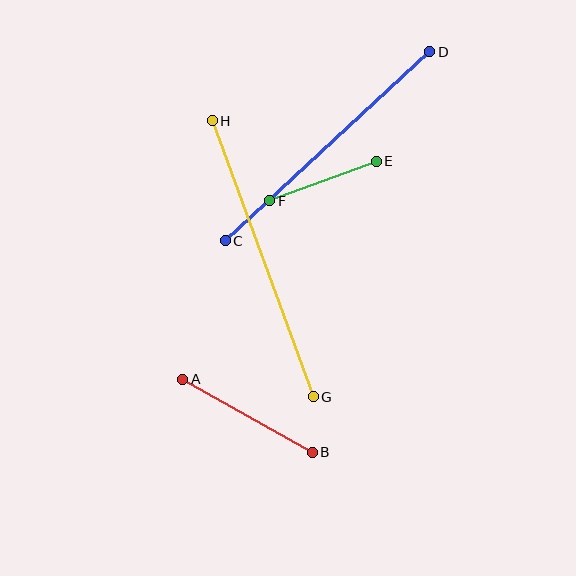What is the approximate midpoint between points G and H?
The midpoint is at approximately (263, 259) pixels.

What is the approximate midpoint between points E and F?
The midpoint is at approximately (323, 181) pixels.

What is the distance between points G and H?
The distance is approximately 294 pixels.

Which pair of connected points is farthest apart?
Points G and H are farthest apart.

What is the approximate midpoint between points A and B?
The midpoint is at approximately (247, 416) pixels.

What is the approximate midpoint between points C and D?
The midpoint is at approximately (327, 146) pixels.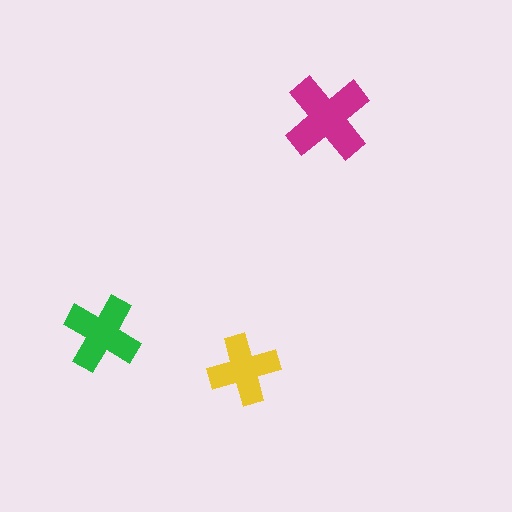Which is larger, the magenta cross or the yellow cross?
The magenta one.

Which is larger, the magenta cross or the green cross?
The magenta one.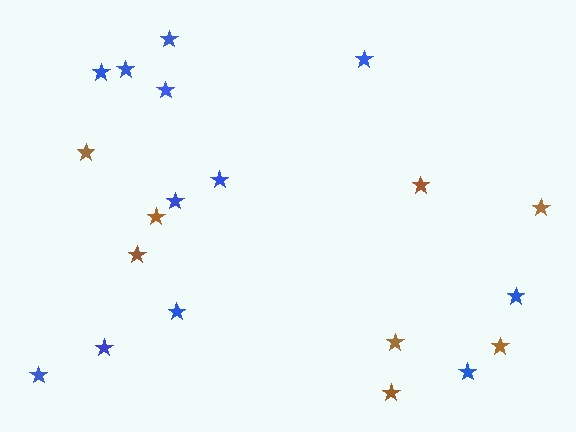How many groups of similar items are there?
There are 2 groups: one group of blue stars (12) and one group of brown stars (8).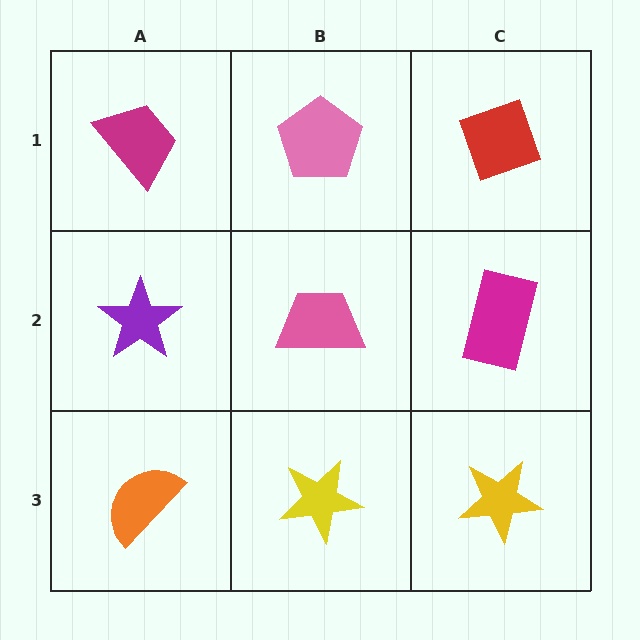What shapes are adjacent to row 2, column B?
A pink pentagon (row 1, column B), a yellow star (row 3, column B), a purple star (row 2, column A), a magenta rectangle (row 2, column C).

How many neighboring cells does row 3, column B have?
3.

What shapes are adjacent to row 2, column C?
A red diamond (row 1, column C), a yellow star (row 3, column C), a pink trapezoid (row 2, column B).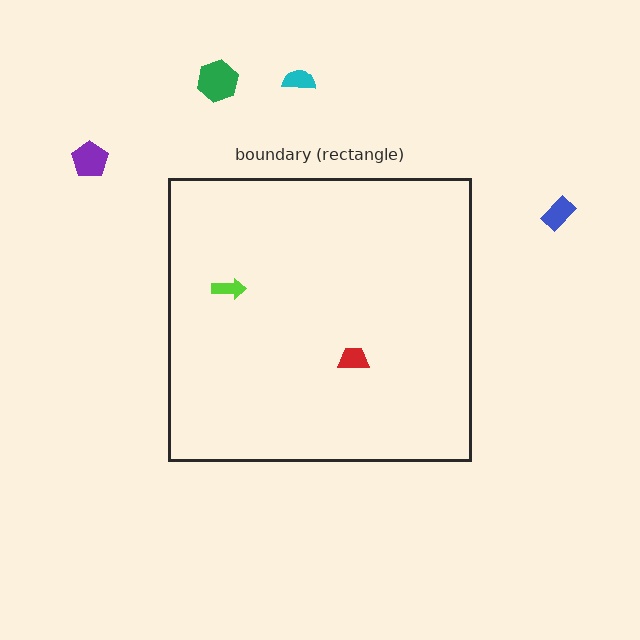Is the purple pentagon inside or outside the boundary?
Outside.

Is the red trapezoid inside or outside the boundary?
Inside.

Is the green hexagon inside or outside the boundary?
Outside.